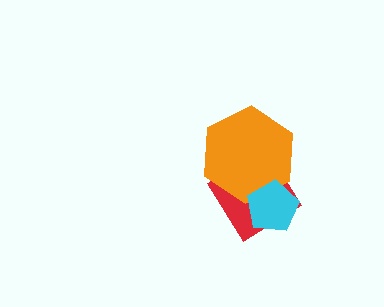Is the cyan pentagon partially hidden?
No, no other shape covers it.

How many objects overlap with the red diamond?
2 objects overlap with the red diamond.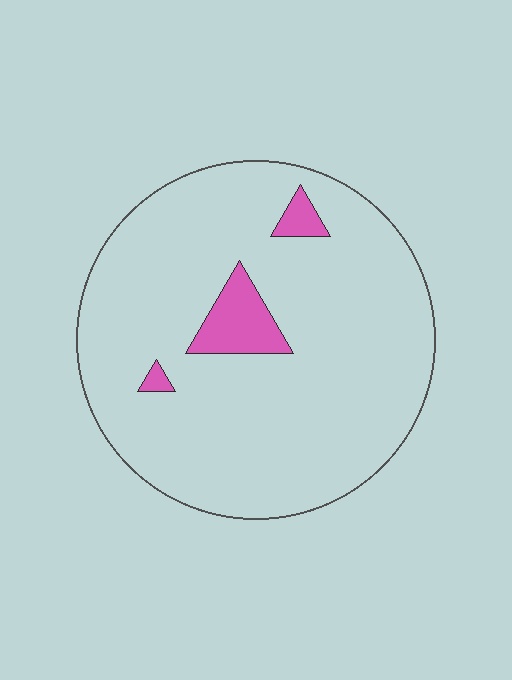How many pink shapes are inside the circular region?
3.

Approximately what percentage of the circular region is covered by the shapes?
Approximately 5%.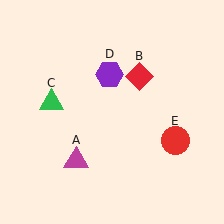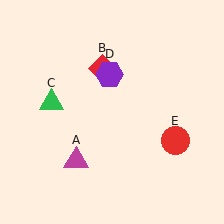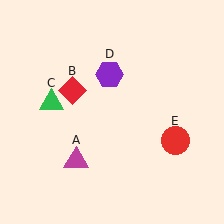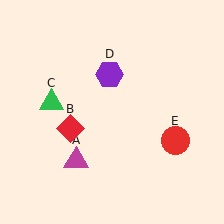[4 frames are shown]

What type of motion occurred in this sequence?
The red diamond (object B) rotated counterclockwise around the center of the scene.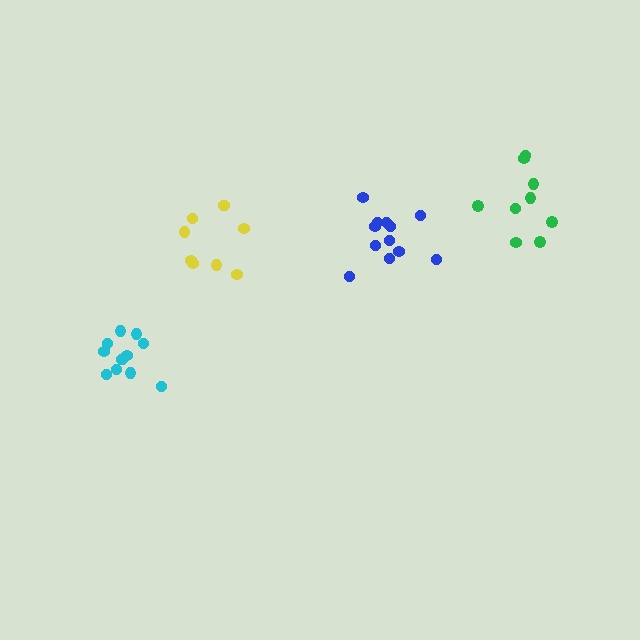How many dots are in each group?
Group 1: 12 dots, Group 2: 9 dots, Group 3: 12 dots, Group 4: 9 dots (42 total).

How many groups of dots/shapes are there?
There are 4 groups.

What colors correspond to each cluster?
The clusters are colored: blue, green, cyan, yellow.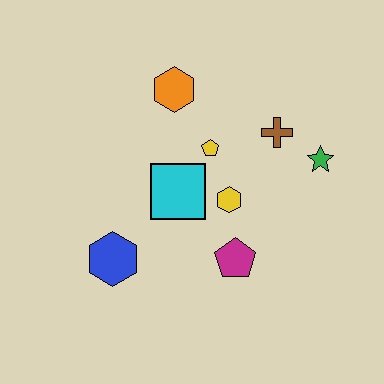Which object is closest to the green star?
The brown cross is closest to the green star.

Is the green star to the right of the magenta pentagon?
Yes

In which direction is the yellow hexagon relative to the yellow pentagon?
The yellow hexagon is below the yellow pentagon.